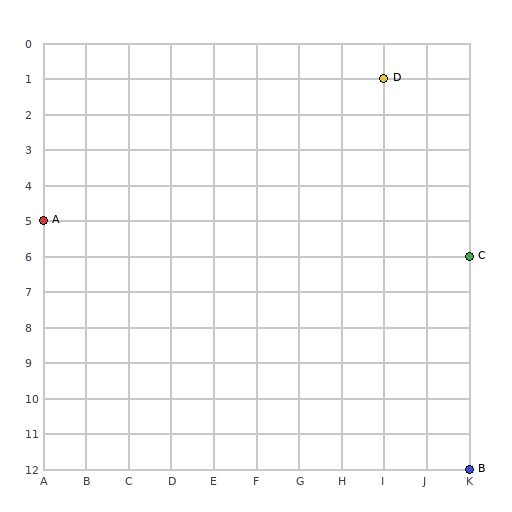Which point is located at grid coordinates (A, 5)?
Point A is at (A, 5).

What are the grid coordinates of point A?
Point A is at grid coordinates (A, 5).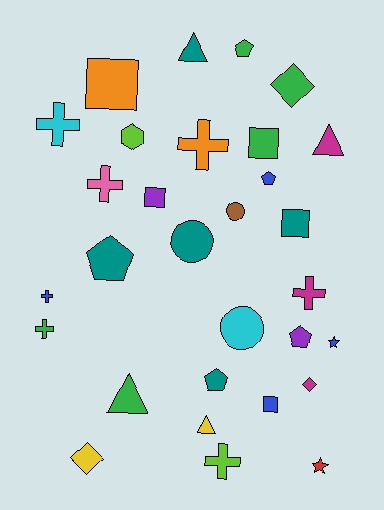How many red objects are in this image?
There is 1 red object.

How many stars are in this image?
There are 2 stars.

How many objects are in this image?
There are 30 objects.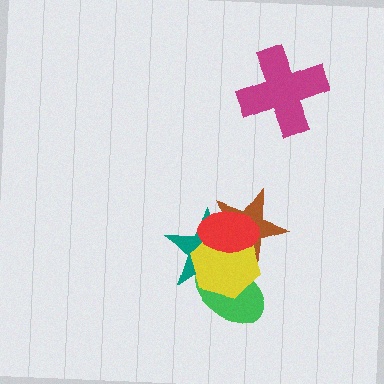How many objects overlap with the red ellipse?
4 objects overlap with the red ellipse.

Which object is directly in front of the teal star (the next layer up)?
The green ellipse is directly in front of the teal star.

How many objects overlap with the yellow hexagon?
4 objects overlap with the yellow hexagon.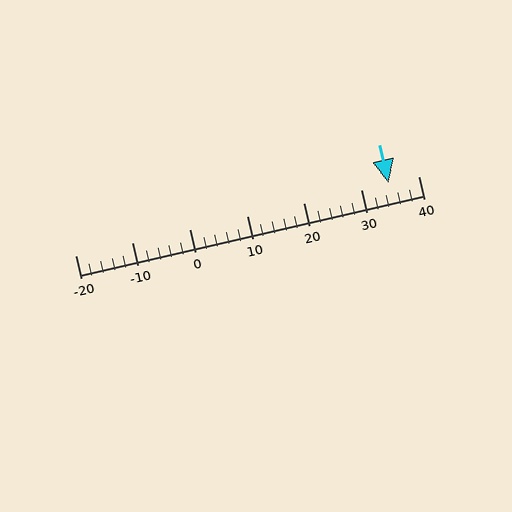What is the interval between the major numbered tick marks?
The major tick marks are spaced 10 units apart.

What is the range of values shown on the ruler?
The ruler shows values from -20 to 40.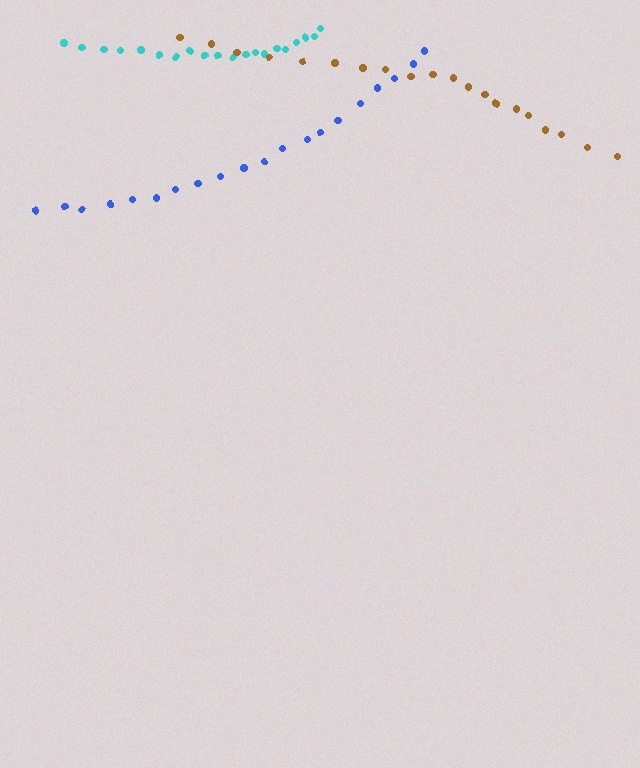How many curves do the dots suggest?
There are 3 distinct paths.